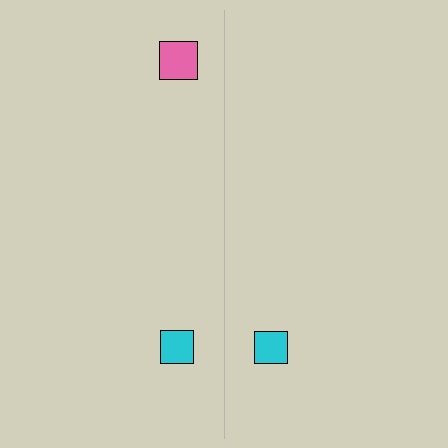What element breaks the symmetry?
A pink square is missing from the right side.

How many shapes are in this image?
There are 3 shapes in this image.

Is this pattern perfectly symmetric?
No, the pattern is not perfectly symmetric. A pink square is missing from the right side.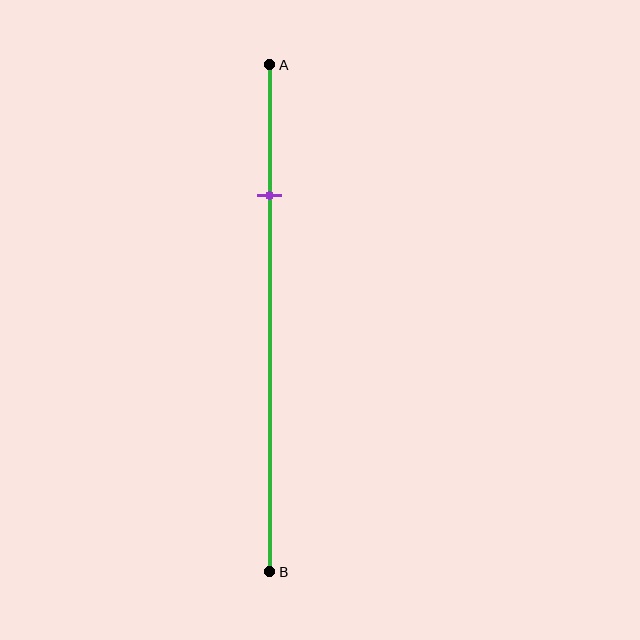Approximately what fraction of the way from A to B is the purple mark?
The purple mark is approximately 25% of the way from A to B.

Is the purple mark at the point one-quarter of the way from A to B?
Yes, the mark is approximately at the one-quarter point.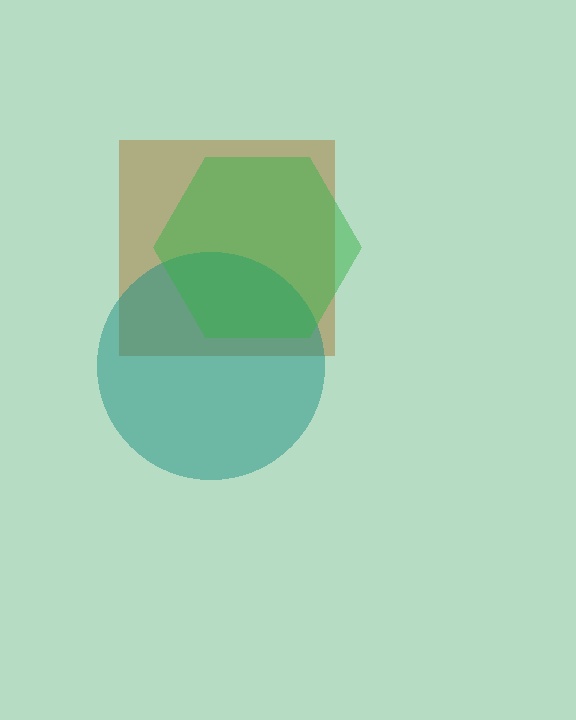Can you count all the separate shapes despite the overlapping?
Yes, there are 3 separate shapes.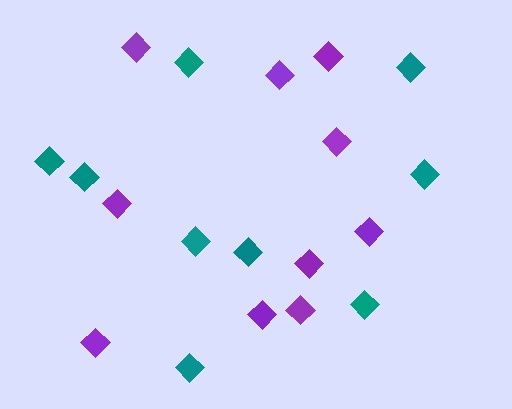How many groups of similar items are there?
There are 2 groups: one group of purple diamonds (10) and one group of teal diamonds (9).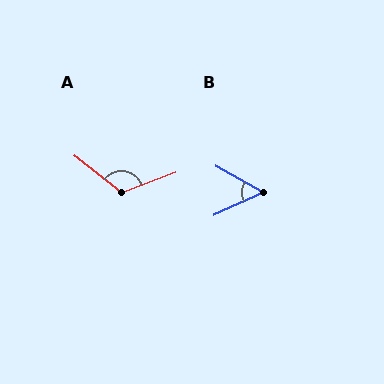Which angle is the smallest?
B, at approximately 55 degrees.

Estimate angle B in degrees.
Approximately 55 degrees.